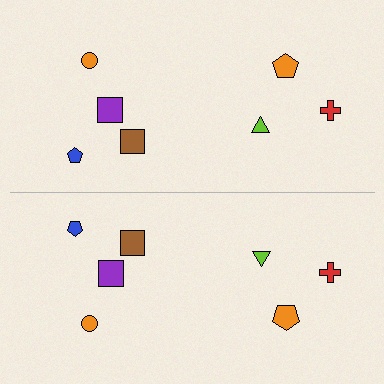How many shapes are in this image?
There are 14 shapes in this image.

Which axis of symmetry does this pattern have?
The pattern has a horizontal axis of symmetry running through the center of the image.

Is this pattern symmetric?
Yes, this pattern has bilateral (reflection) symmetry.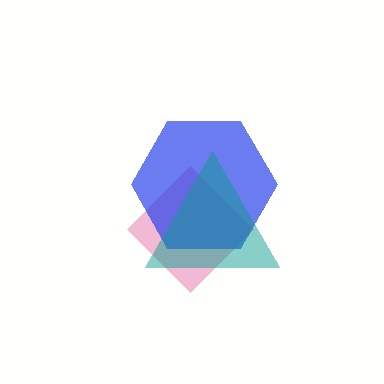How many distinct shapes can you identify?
There are 3 distinct shapes: a pink diamond, a blue hexagon, a teal triangle.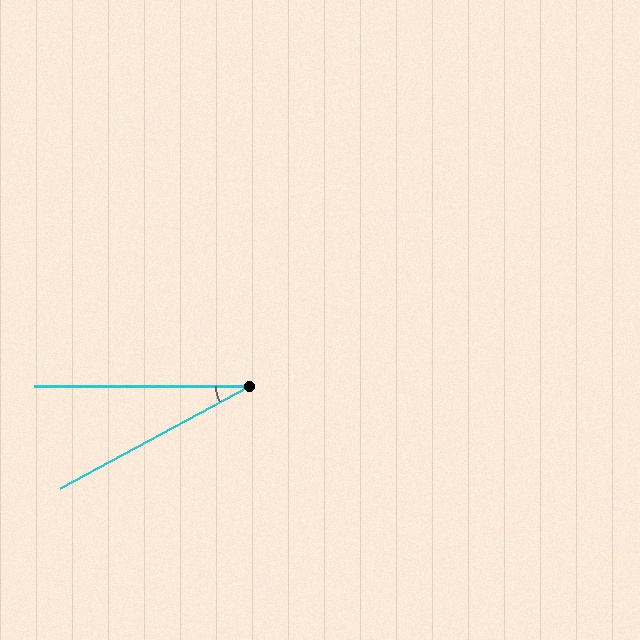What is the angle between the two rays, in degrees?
Approximately 29 degrees.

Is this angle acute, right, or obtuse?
It is acute.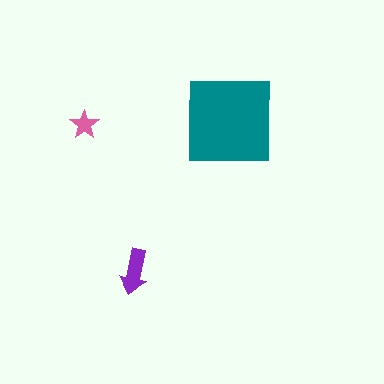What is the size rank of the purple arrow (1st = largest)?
2nd.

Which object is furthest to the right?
The teal square is rightmost.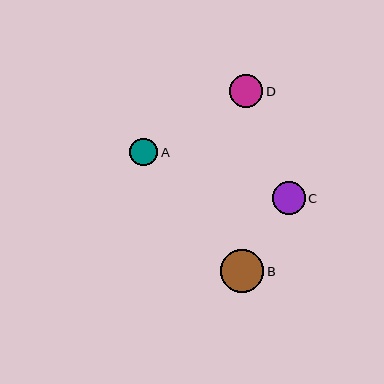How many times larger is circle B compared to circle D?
Circle B is approximately 1.3 times the size of circle D.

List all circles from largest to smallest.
From largest to smallest: B, D, C, A.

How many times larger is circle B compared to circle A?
Circle B is approximately 1.6 times the size of circle A.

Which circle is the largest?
Circle B is the largest with a size of approximately 43 pixels.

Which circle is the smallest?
Circle A is the smallest with a size of approximately 28 pixels.